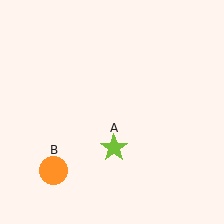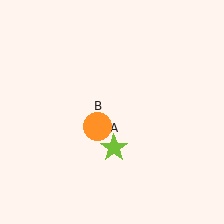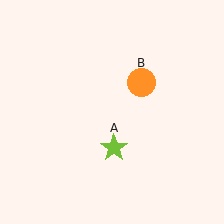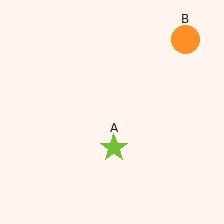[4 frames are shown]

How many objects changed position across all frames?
1 object changed position: orange circle (object B).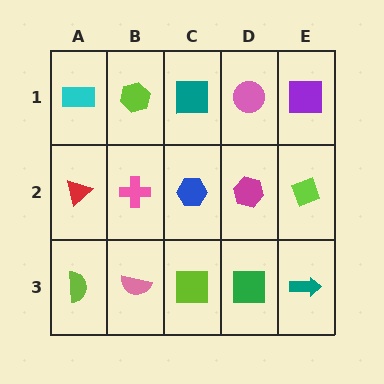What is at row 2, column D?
A magenta hexagon.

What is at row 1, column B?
A lime hexagon.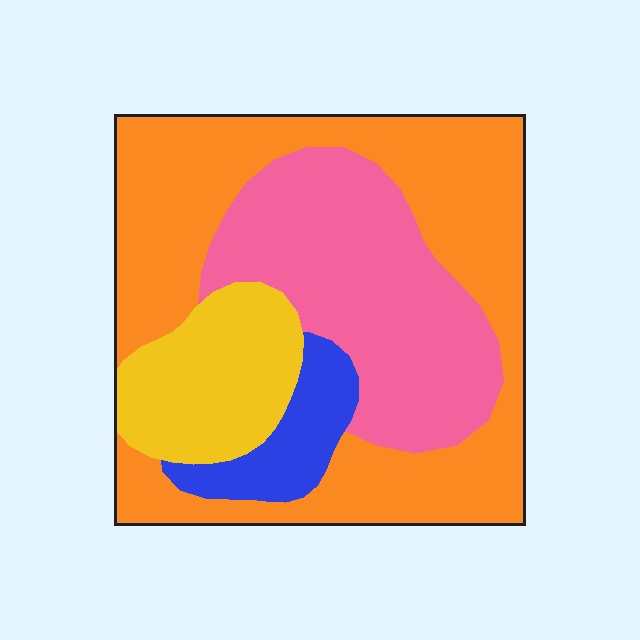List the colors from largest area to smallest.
From largest to smallest: orange, pink, yellow, blue.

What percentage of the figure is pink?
Pink takes up about one third (1/3) of the figure.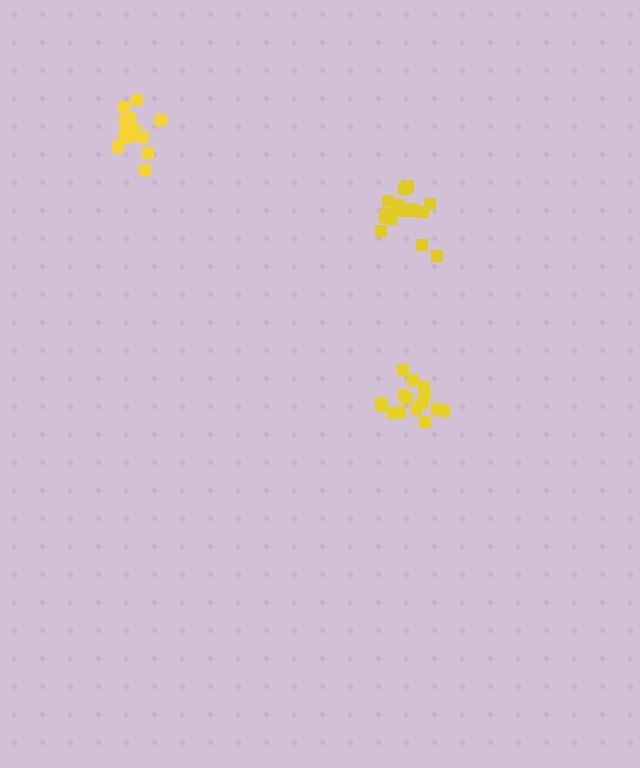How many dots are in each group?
Group 1: 15 dots, Group 2: 18 dots, Group 3: 16 dots (49 total).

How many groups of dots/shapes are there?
There are 3 groups.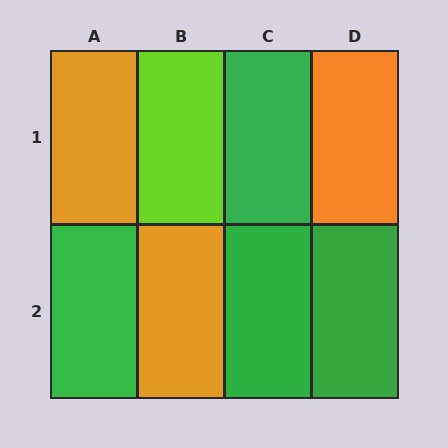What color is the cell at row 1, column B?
Lime.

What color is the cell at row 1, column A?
Orange.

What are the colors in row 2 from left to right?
Green, orange, green, green.